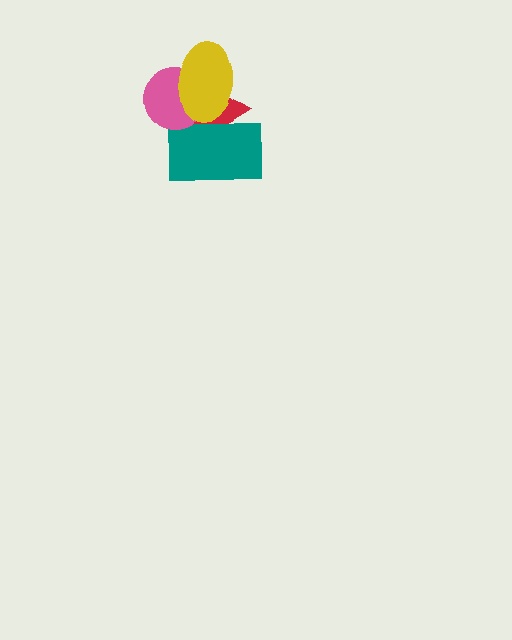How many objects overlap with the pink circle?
3 objects overlap with the pink circle.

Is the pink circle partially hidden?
Yes, it is partially covered by another shape.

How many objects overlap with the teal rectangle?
3 objects overlap with the teal rectangle.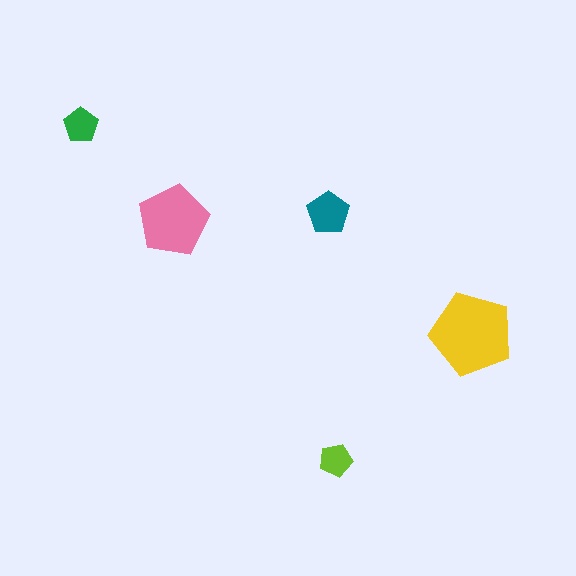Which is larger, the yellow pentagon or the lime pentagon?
The yellow one.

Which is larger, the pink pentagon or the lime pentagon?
The pink one.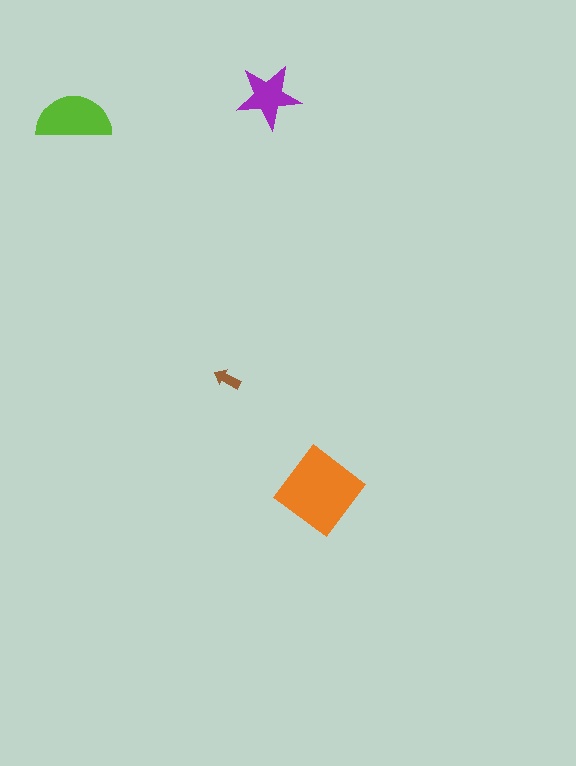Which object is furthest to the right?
The orange diamond is rightmost.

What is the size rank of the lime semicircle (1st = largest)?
2nd.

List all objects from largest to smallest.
The orange diamond, the lime semicircle, the purple star, the brown arrow.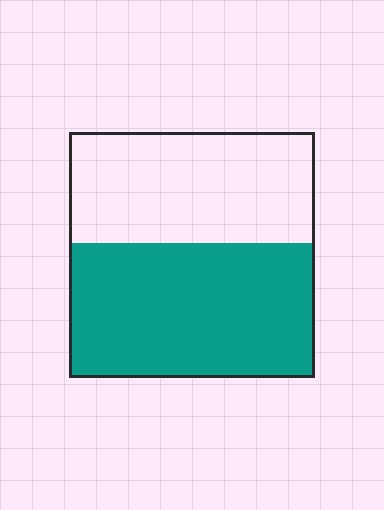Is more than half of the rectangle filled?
Yes.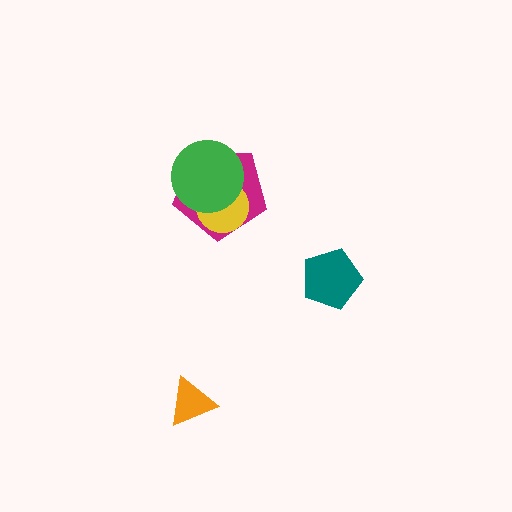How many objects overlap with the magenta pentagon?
2 objects overlap with the magenta pentagon.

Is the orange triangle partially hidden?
No, no other shape covers it.